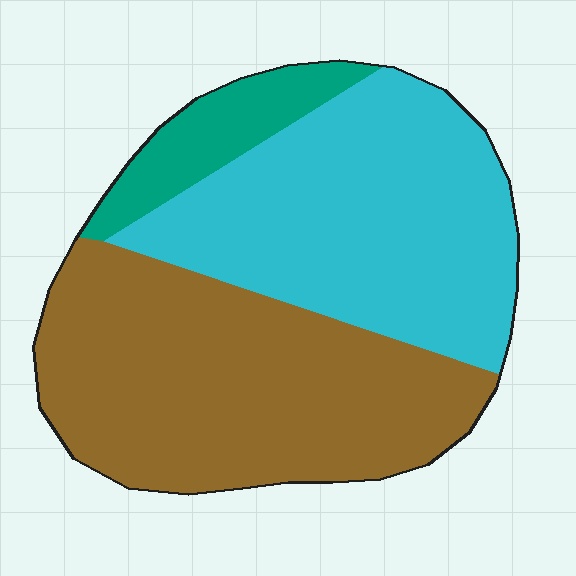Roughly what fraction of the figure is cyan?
Cyan covers about 40% of the figure.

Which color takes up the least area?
Teal, at roughly 10%.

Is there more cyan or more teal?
Cyan.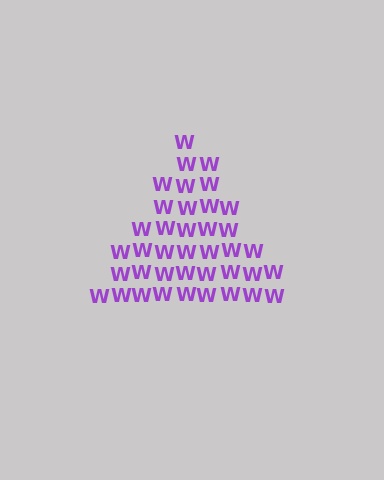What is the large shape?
The large shape is a triangle.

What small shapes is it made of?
It is made of small letter W's.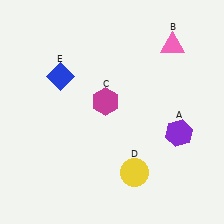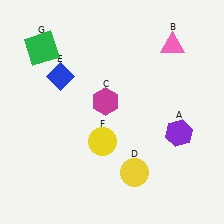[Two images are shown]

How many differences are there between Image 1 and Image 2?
There are 2 differences between the two images.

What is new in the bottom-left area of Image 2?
A yellow circle (F) was added in the bottom-left area of Image 2.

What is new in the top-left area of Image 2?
A green square (G) was added in the top-left area of Image 2.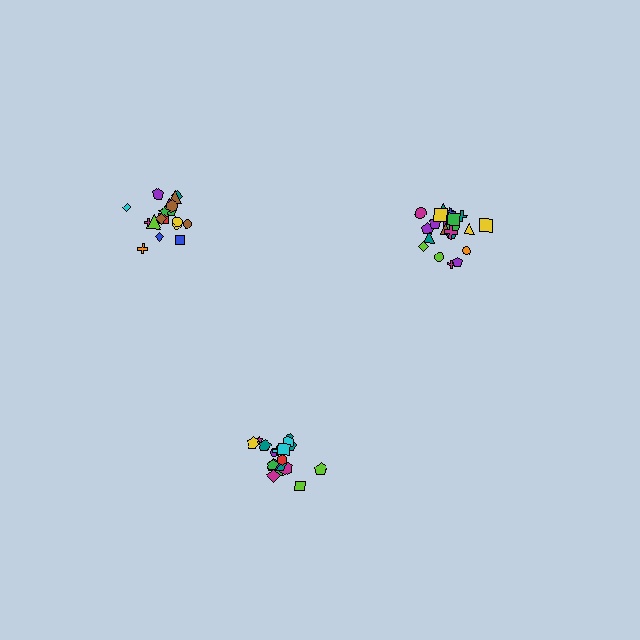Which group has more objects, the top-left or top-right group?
The top-right group.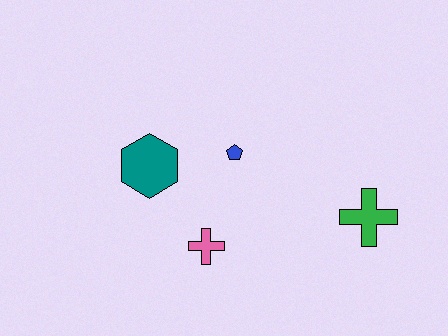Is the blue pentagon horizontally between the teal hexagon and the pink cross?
No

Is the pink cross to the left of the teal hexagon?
No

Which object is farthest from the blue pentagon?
The green cross is farthest from the blue pentagon.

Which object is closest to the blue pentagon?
The teal hexagon is closest to the blue pentagon.